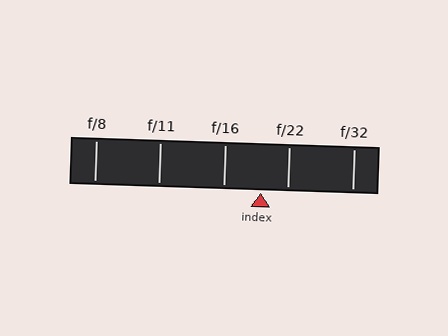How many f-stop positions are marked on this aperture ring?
There are 5 f-stop positions marked.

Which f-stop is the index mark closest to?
The index mark is closest to f/22.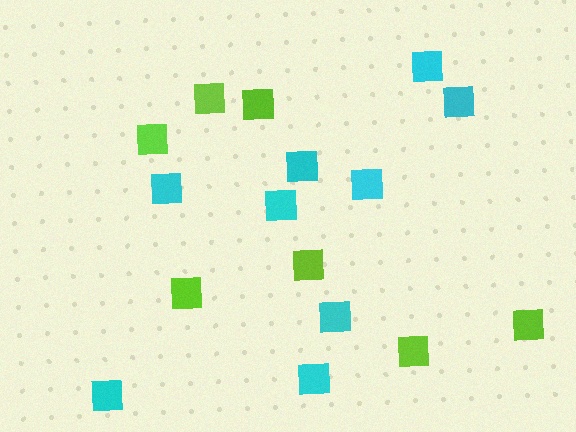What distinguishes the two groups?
There are 2 groups: one group of lime squares (7) and one group of cyan squares (9).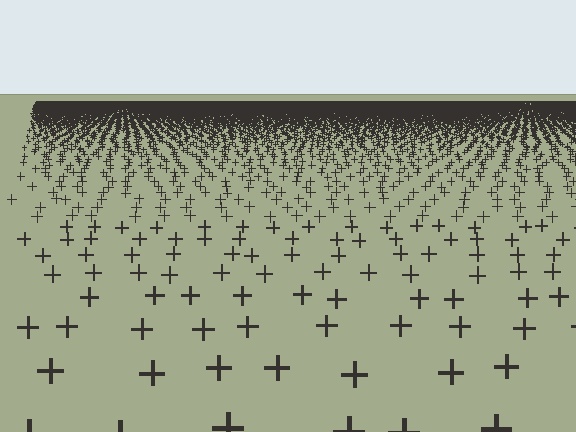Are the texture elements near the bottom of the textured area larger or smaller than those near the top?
Larger. Near the bottom, elements are closer to the viewer and appear at a bigger on-screen size.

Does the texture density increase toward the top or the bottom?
Density increases toward the top.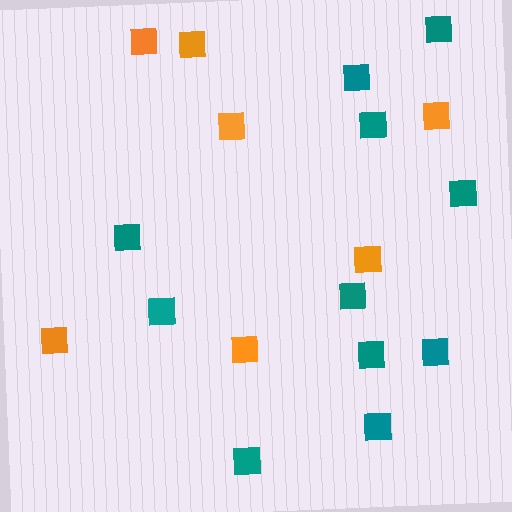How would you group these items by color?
There are 2 groups: one group of orange squares (7) and one group of teal squares (11).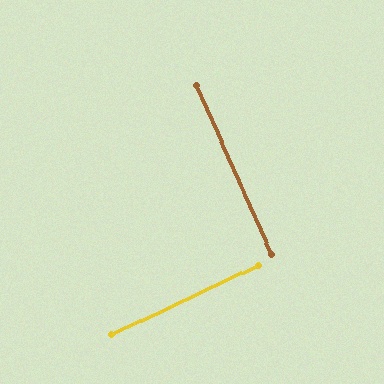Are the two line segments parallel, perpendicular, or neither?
Perpendicular — they meet at approximately 89°.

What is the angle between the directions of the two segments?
Approximately 89 degrees.